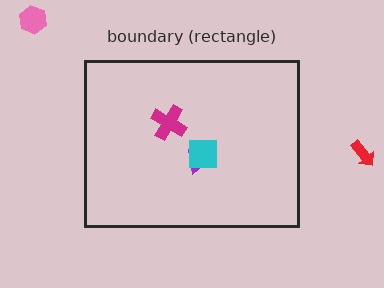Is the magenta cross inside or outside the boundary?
Inside.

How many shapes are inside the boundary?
3 inside, 2 outside.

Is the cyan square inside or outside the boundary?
Inside.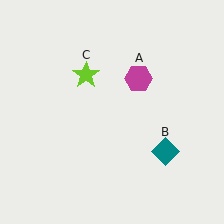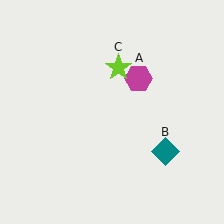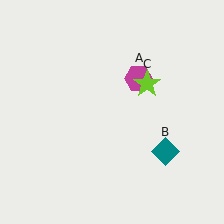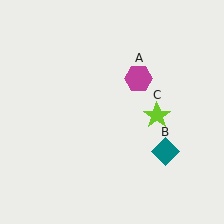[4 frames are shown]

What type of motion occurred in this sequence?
The lime star (object C) rotated clockwise around the center of the scene.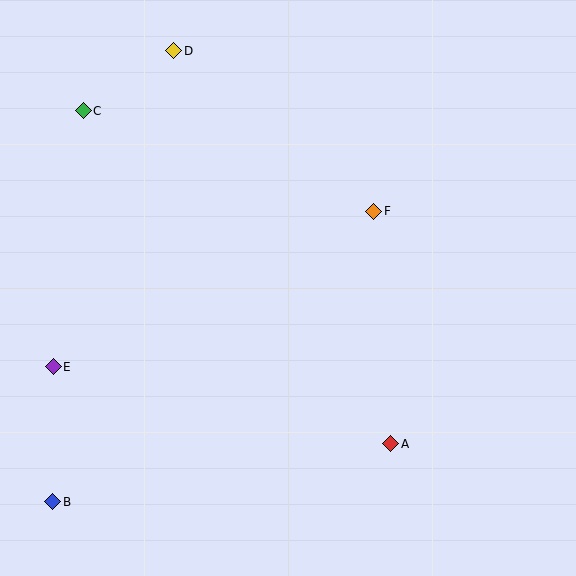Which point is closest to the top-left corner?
Point C is closest to the top-left corner.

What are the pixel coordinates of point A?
Point A is at (391, 444).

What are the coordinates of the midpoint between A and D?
The midpoint between A and D is at (282, 247).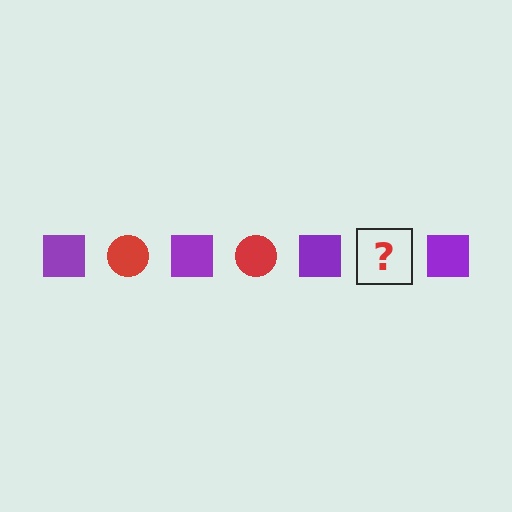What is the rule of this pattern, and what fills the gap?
The rule is that the pattern alternates between purple square and red circle. The gap should be filled with a red circle.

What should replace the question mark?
The question mark should be replaced with a red circle.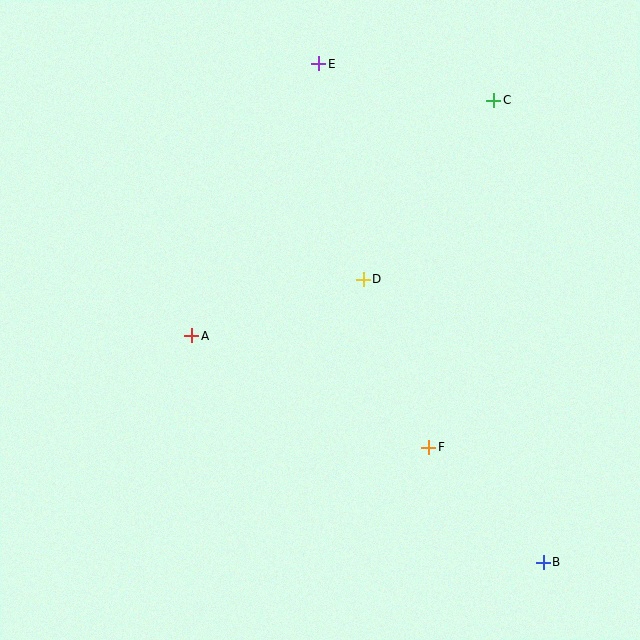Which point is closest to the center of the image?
Point D at (363, 279) is closest to the center.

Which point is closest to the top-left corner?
Point E is closest to the top-left corner.